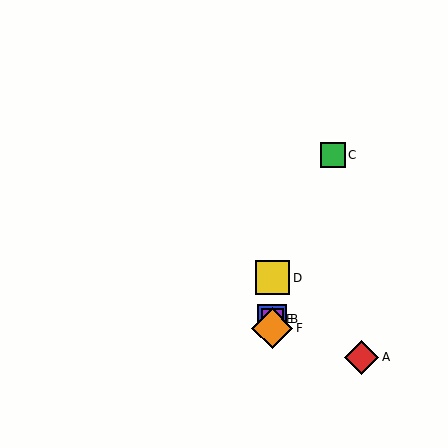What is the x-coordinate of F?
Object F is at x≈272.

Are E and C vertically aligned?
No, E is at x≈272 and C is at x≈333.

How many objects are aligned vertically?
4 objects (B, D, E, F) are aligned vertically.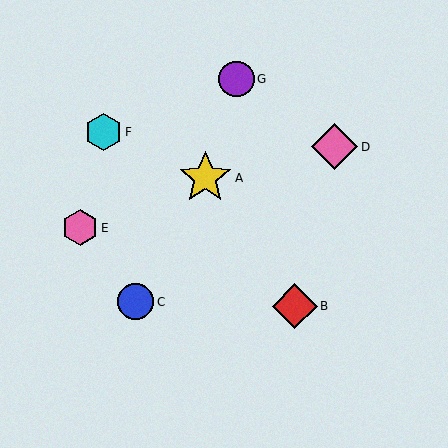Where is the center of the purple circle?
The center of the purple circle is at (237, 79).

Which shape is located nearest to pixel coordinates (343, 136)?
The pink diamond (labeled D) at (334, 147) is nearest to that location.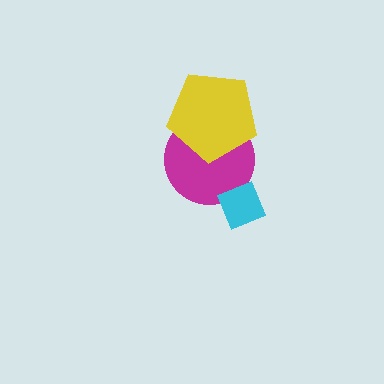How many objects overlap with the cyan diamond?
1 object overlaps with the cyan diamond.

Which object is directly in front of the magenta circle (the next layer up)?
The yellow pentagon is directly in front of the magenta circle.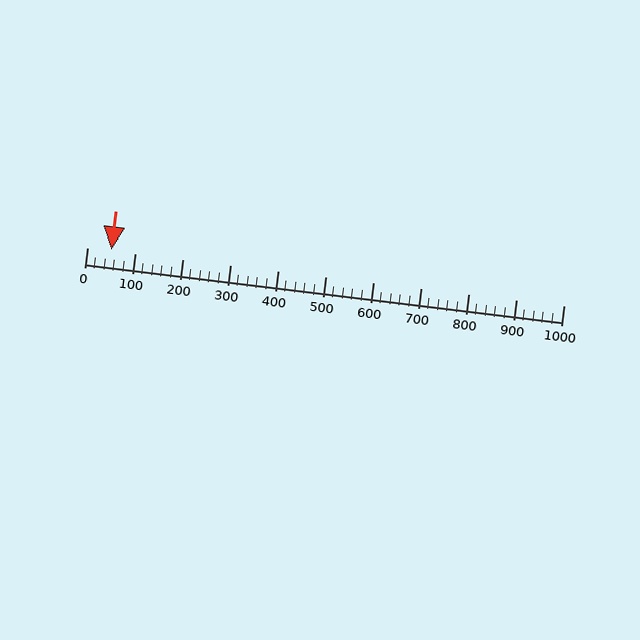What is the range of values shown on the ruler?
The ruler shows values from 0 to 1000.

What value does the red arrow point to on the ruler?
The red arrow points to approximately 50.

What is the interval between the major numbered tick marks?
The major tick marks are spaced 100 units apart.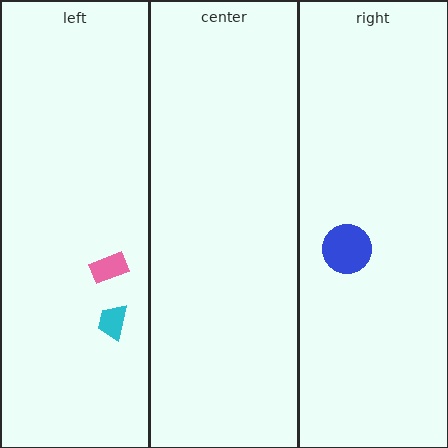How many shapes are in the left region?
2.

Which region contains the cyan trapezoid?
The left region.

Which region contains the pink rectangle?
The left region.